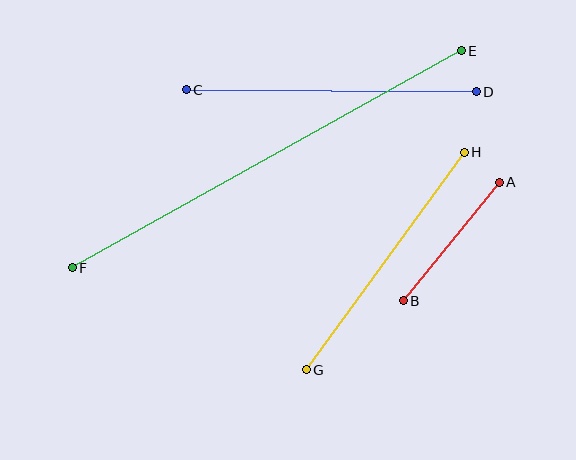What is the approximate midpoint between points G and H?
The midpoint is at approximately (385, 261) pixels.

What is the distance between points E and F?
The distance is approximately 445 pixels.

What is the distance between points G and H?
The distance is approximately 269 pixels.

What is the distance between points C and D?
The distance is approximately 290 pixels.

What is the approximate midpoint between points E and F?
The midpoint is at approximately (267, 159) pixels.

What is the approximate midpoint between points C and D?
The midpoint is at approximately (331, 91) pixels.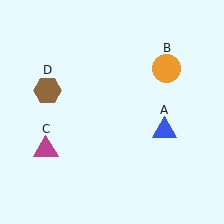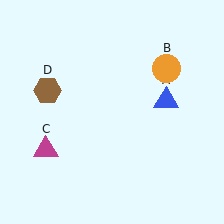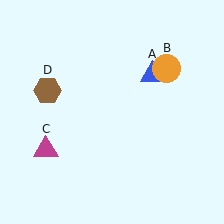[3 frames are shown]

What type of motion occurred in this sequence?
The blue triangle (object A) rotated counterclockwise around the center of the scene.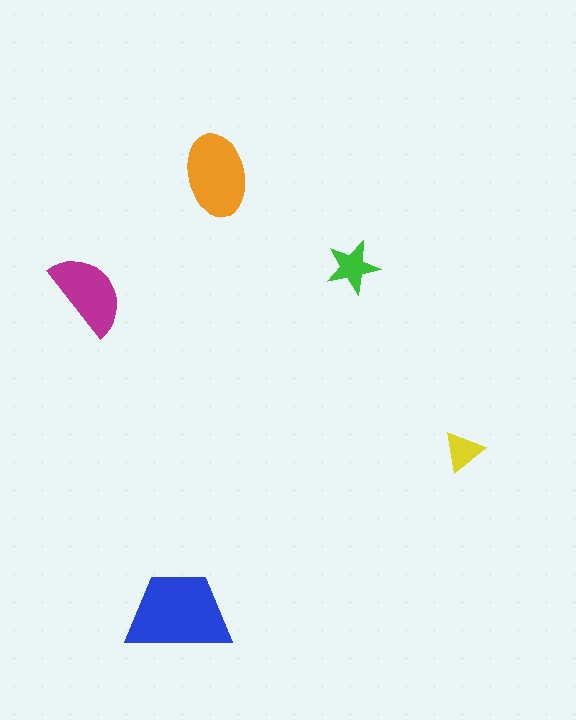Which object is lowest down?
The blue trapezoid is bottommost.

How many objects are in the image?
There are 5 objects in the image.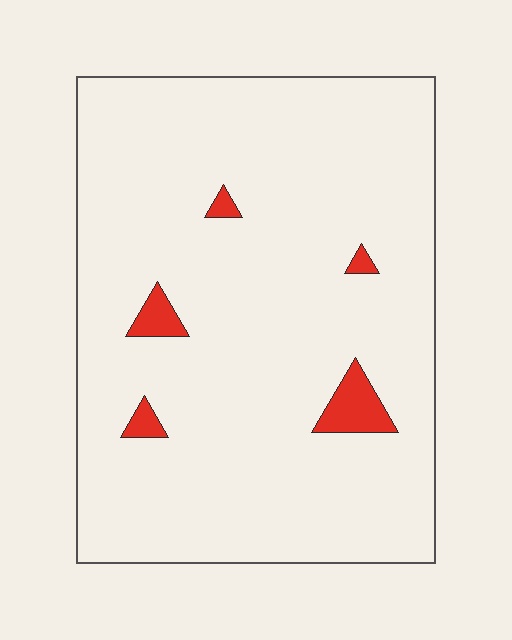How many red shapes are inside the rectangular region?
5.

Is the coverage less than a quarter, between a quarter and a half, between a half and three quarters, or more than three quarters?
Less than a quarter.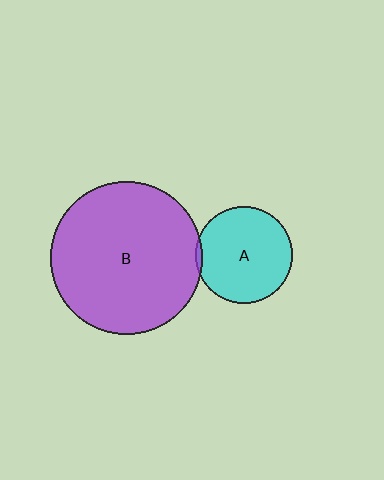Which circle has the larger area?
Circle B (purple).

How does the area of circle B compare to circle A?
Approximately 2.5 times.